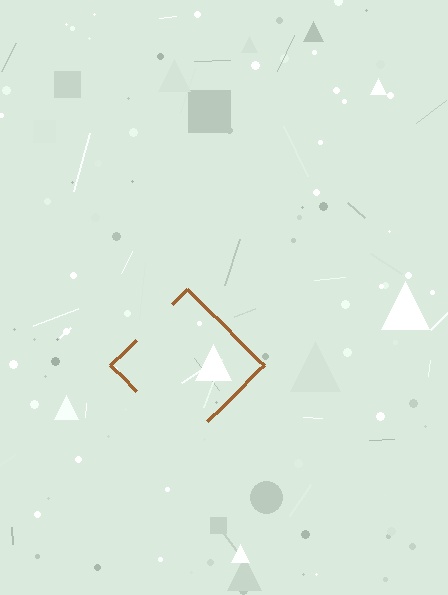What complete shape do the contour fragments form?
The contour fragments form a diamond.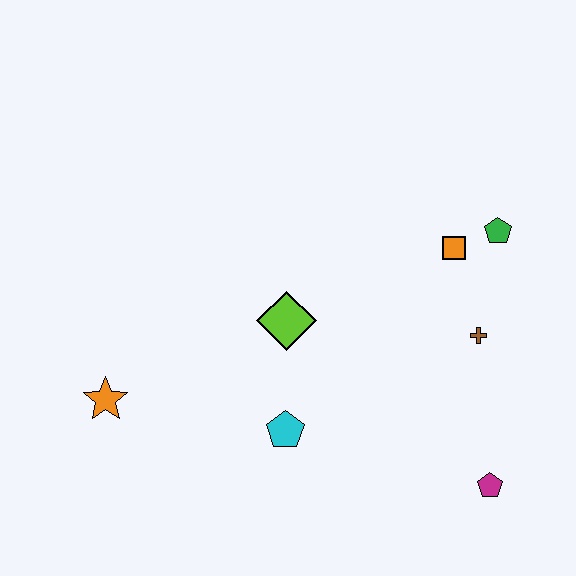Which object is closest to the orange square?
The green pentagon is closest to the orange square.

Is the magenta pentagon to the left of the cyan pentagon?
No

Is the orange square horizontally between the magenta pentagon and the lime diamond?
Yes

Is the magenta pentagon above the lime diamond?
No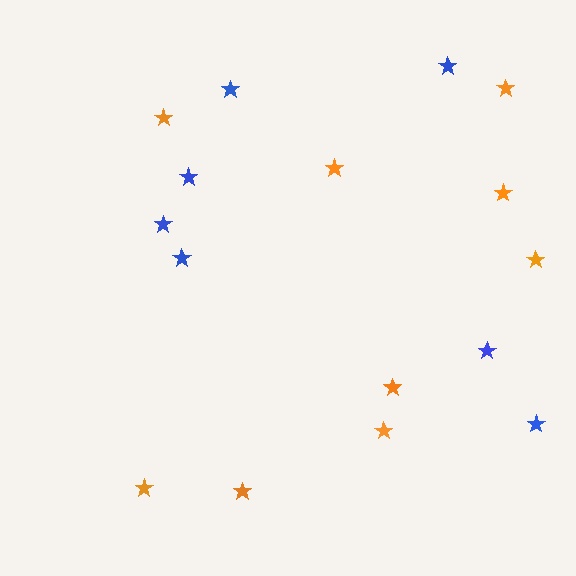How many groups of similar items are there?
There are 2 groups: one group of blue stars (7) and one group of orange stars (9).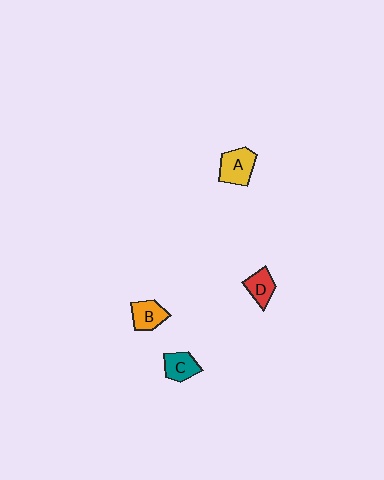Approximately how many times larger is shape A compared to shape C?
Approximately 1.3 times.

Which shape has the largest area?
Shape A (yellow).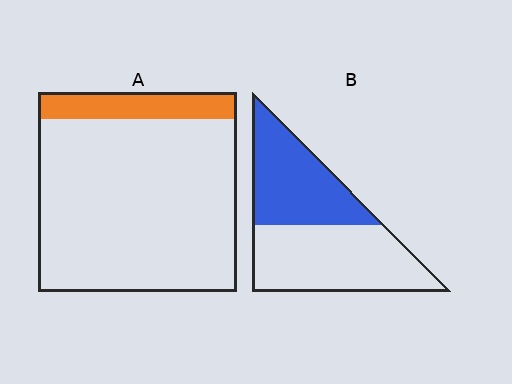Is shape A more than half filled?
No.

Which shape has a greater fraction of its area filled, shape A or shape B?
Shape B.